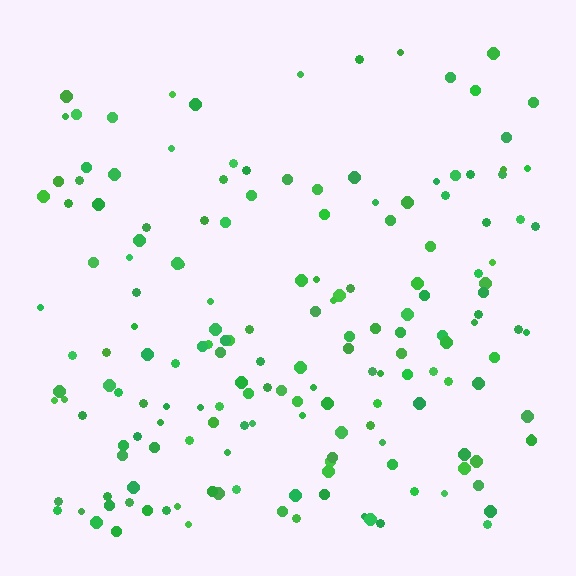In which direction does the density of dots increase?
From top to bottom, with the bottom side densest.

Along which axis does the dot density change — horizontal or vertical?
Vertical.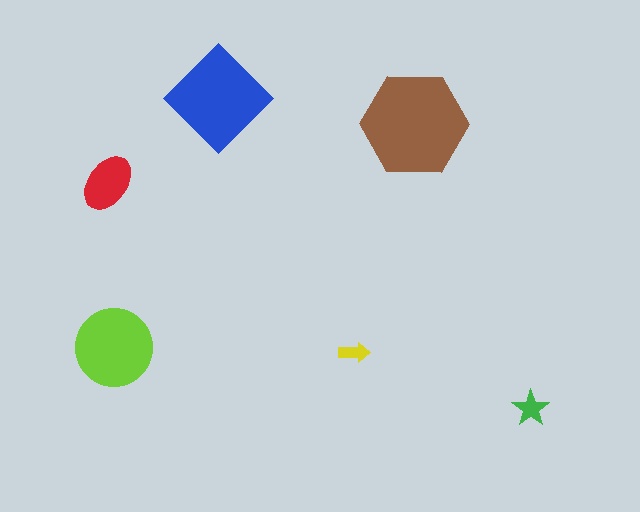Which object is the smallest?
The yellow arrow.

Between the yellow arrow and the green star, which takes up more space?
The green star.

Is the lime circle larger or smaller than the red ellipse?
Larger.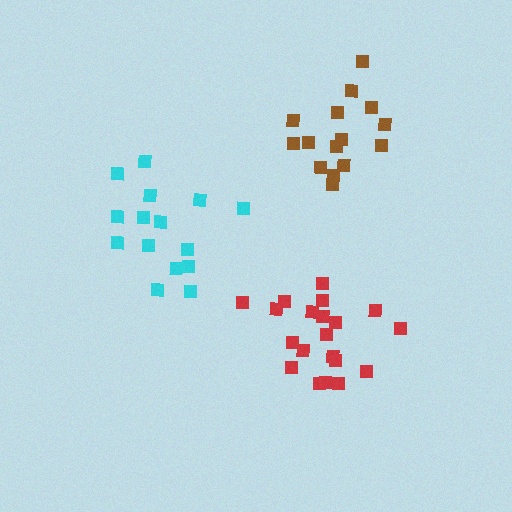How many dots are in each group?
Group 1: 20 dots, Group 2: 15 dots, Group 3: 15 dots (50 total).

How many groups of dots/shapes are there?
There are 3 groups.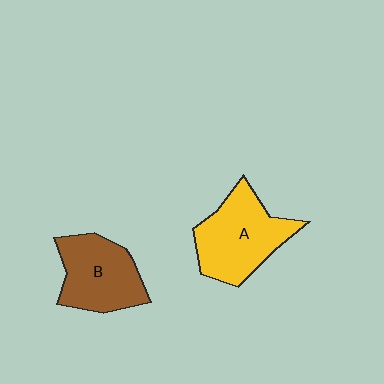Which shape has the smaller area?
Shape B (brown).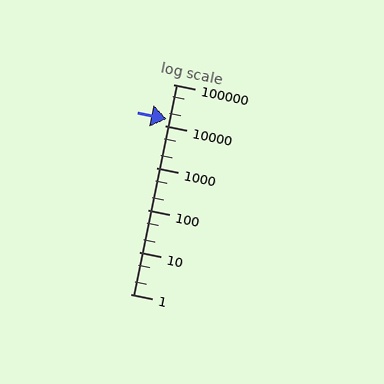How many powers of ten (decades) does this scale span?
The scale spans 5 decades, from 1 to 100000.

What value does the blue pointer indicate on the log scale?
The pointer indicates approximately 15000.